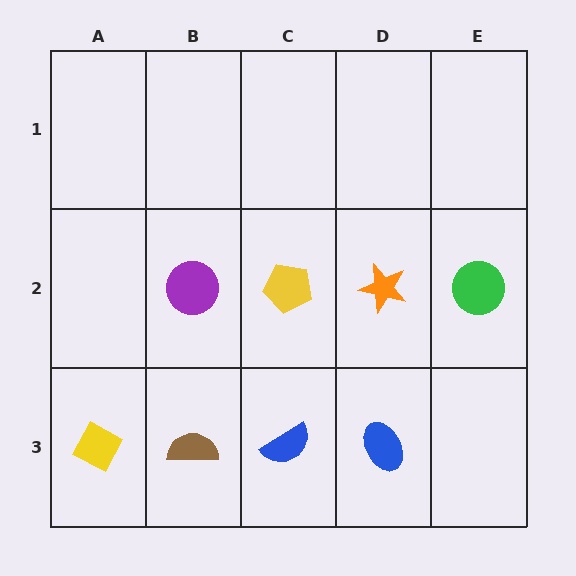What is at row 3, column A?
A yellow diamond.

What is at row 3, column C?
A blue semicircle.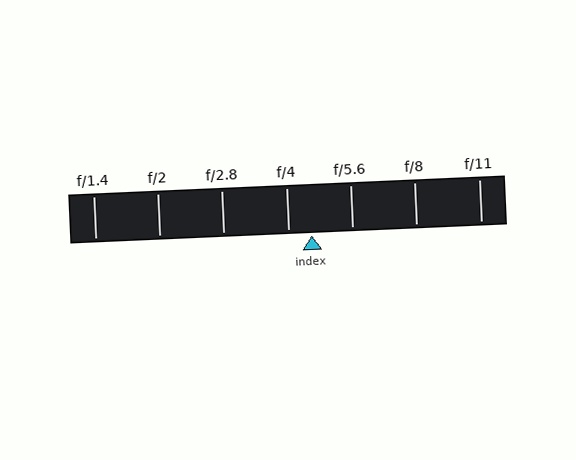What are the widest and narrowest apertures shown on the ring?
The widest aperture shown is f/1.4 and the narrowest is f/11.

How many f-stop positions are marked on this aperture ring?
There are 7 f-stop positions marked.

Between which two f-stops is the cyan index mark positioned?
The index mark is between f/4 and f/5.6.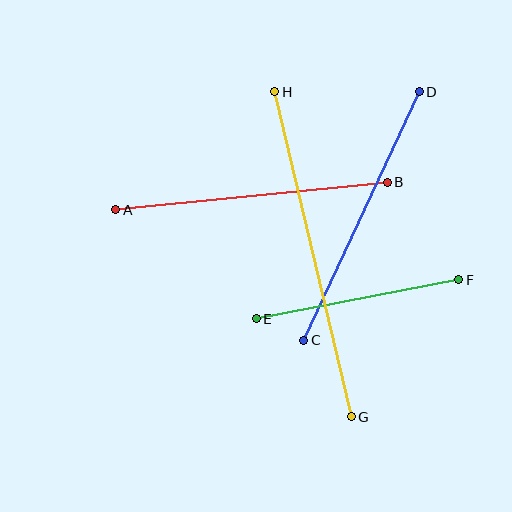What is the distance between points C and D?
The distance is approximately 274 pixels.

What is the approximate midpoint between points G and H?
The midpoint is at approximately (313, 254) pixels.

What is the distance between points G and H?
The distance is approximately 334 pixels.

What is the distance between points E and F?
The distance is approximately 206 pixels.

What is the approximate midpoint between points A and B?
The midpoint is at approximately (252, 196) pixels.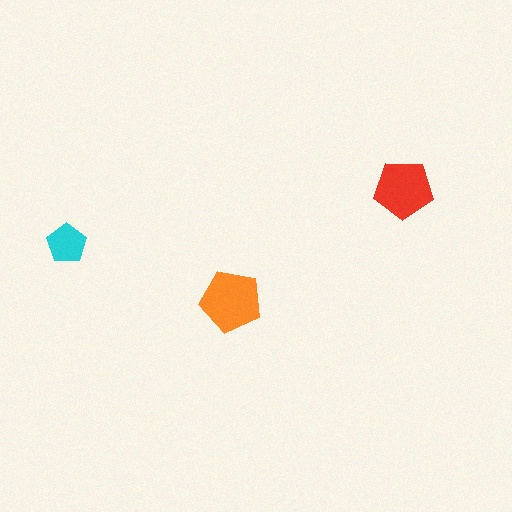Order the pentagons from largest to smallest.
the orange one, the red one, the cyan one.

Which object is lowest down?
The orange pentagon is bottommost.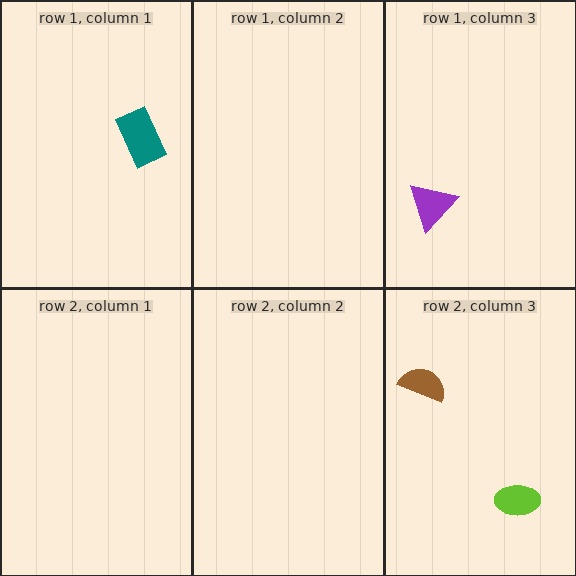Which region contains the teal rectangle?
The row 1, column 1 region.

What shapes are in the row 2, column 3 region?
The brown semicircle, the lime ellipse.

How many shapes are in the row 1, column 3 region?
1.